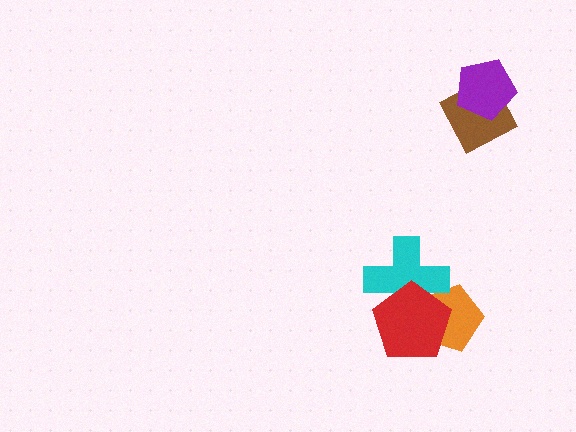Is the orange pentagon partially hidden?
Yes, it is partially covered by another shape.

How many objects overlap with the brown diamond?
1 object overlaps with the brown diamond.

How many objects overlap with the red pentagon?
2 objects overlap with the red pentagon.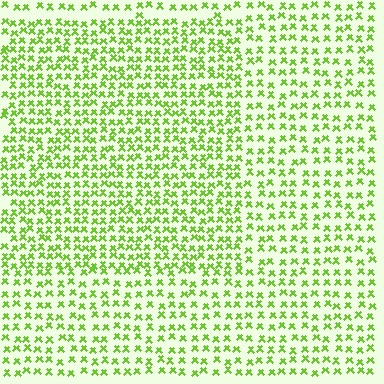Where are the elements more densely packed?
The elements are more densely packed inside the rectangle boundary.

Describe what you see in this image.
The image contains small lime elements arranged at two different densities. A rectangle-shaped region is visible where the elements are more densely packed than the surrounding area.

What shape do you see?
I see a rectangle.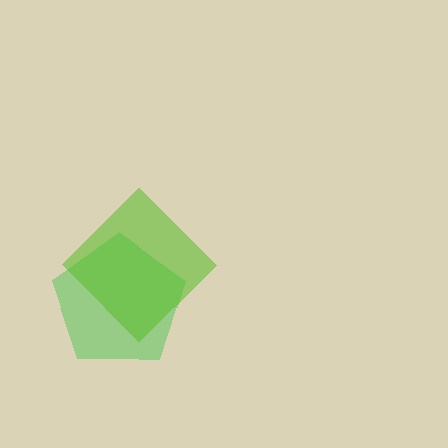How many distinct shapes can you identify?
There are 2 distinct shapes: a green pentagon, a lime diamond.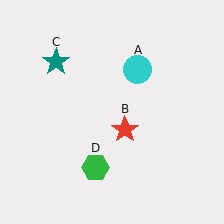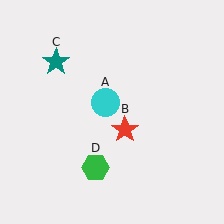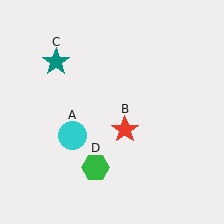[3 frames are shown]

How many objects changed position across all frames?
1 object changed position: cyan circle (object A).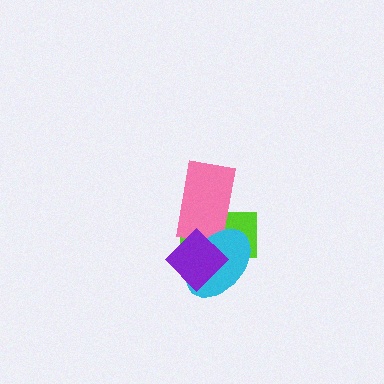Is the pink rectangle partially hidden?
Yes, it is partially covered by another shape.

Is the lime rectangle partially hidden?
Yes, it is partially covered by another shape.